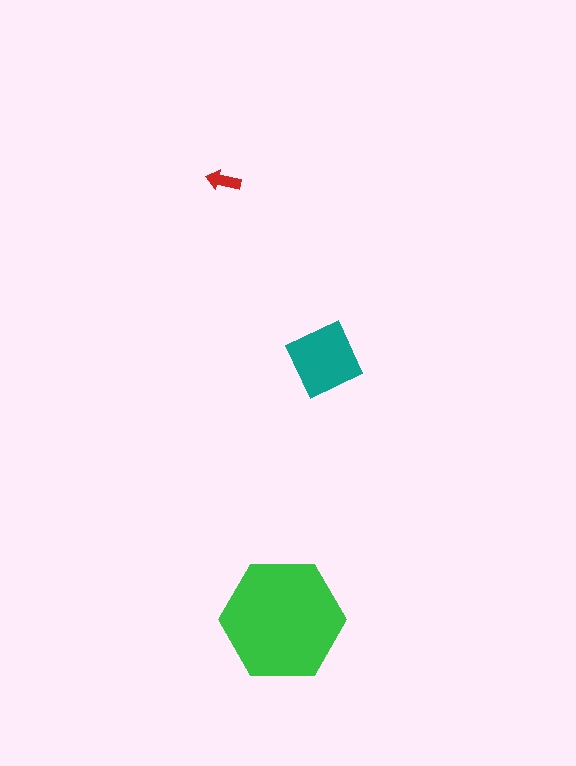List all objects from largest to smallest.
The green hexagon, the teal square, the red arrow.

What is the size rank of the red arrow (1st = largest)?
3rd.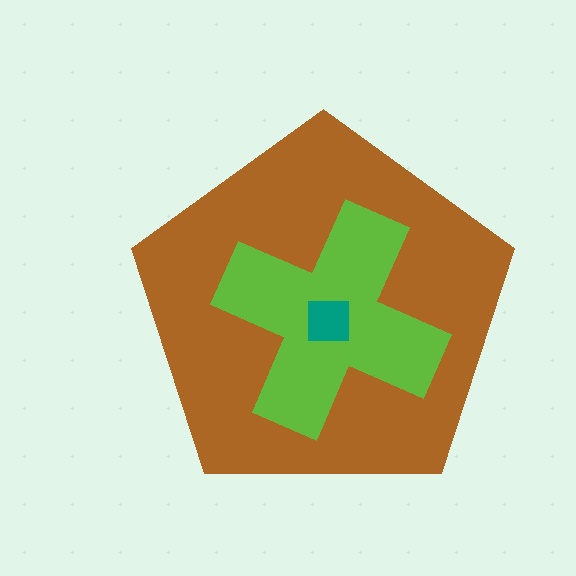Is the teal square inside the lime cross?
Yes.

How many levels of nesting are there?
3.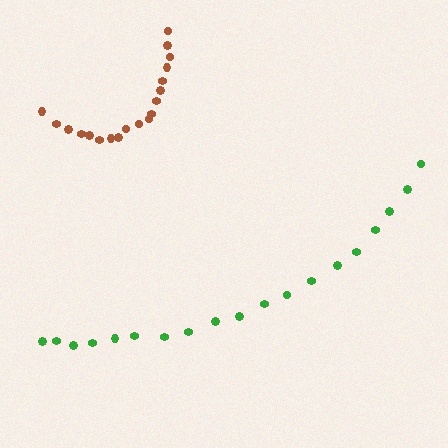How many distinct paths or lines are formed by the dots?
There are 2 distinct paths.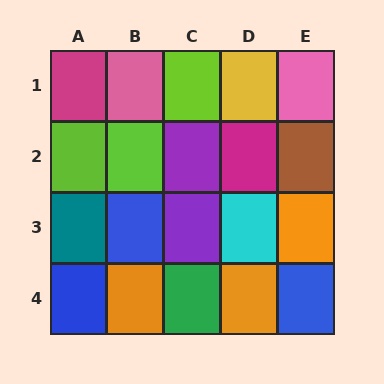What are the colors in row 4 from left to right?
Blue, orange, green, orange, blue.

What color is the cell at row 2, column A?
Lime.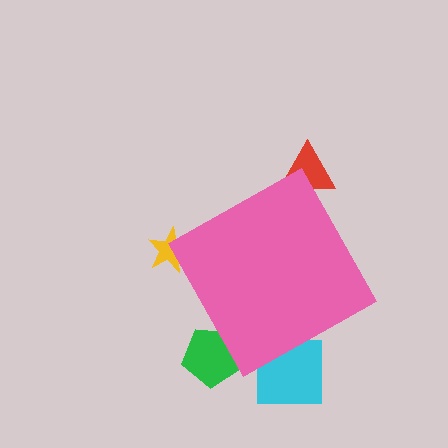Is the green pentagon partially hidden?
Yes, the green pentagon is partially hidden behind the pink diamond.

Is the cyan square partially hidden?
Yes, the cyan square is partially hidden behind the pink diamond.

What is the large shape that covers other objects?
A pink diamond.